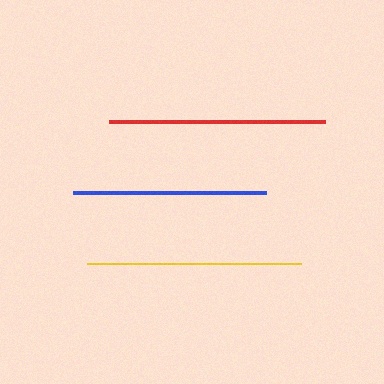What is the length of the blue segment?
The blue segment is approximately 193 pixels long.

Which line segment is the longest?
The red line is the longest at approximately 217 pixels.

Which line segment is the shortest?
The blue line is the shortest at approximately 193 pixels.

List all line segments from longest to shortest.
From longest to shortest: red, yellow, blue.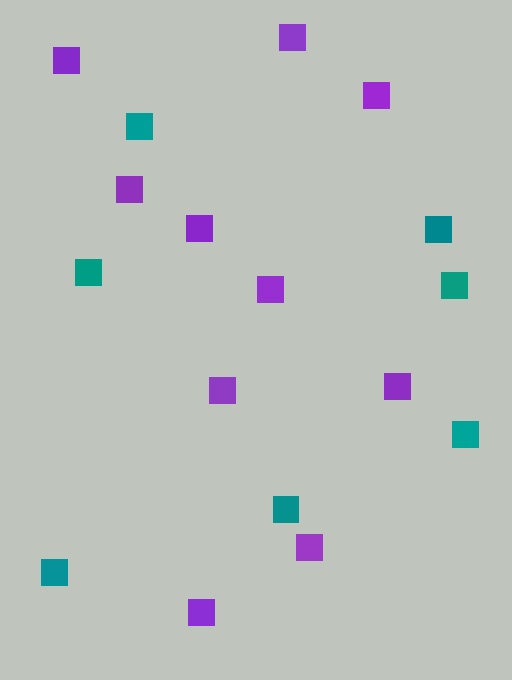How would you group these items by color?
There are 2 groups: one group of teal squares (7) and one group of purple squares (10).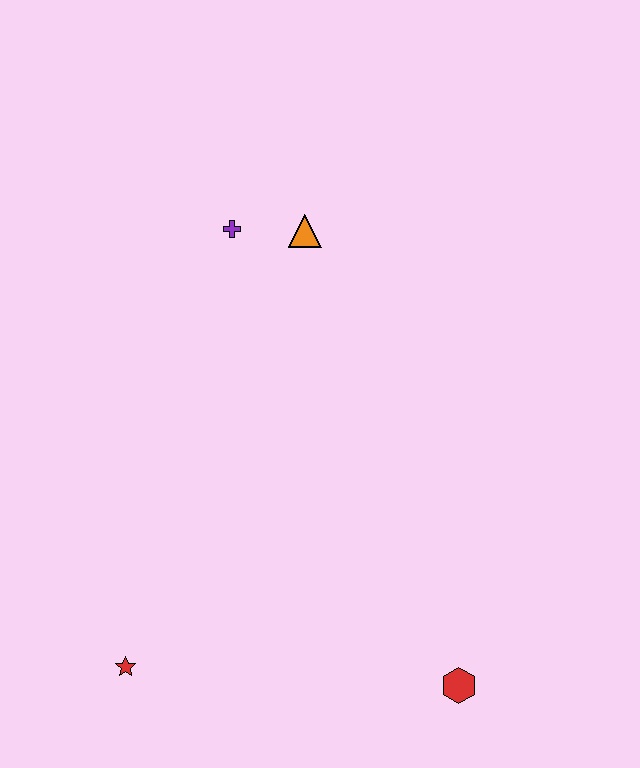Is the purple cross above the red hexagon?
Yes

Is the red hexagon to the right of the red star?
Yes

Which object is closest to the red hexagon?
The red star is closest to the red hexagon.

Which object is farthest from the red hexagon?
The purple cross is farthest from the red hexagon.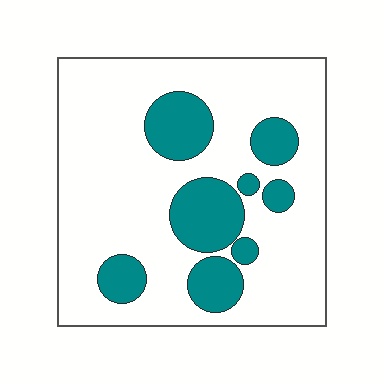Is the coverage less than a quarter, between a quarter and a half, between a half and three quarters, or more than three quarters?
Less than a quarter.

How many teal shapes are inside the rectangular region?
8.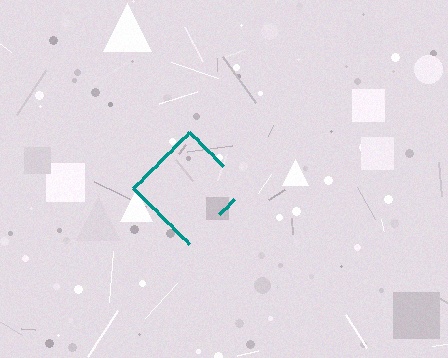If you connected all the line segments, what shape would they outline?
They would outline a diamond.